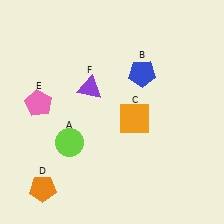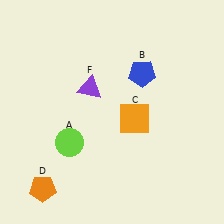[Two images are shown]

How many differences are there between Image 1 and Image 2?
There is 1 difference between the two images.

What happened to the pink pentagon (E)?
The pink pentagon (E) was removed in Image 2. It was in the top-left area of Image 1.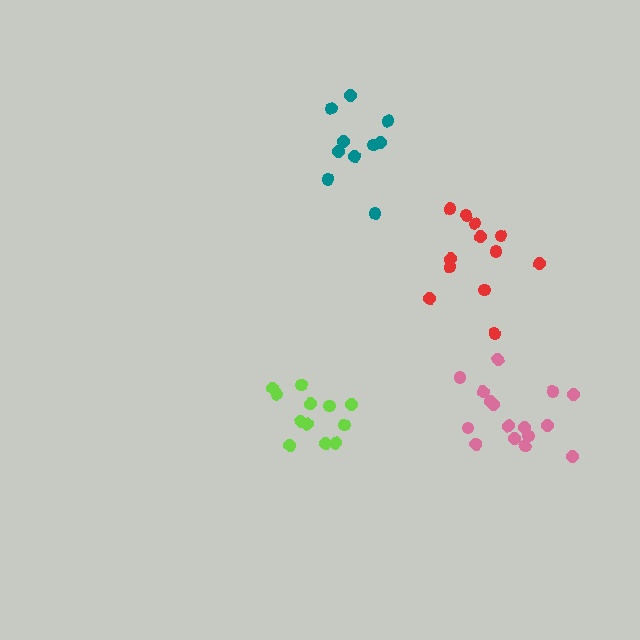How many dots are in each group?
Group 1: 12 dots, Group 2: 12 dots, Group 3: 10 dots, Group 4: 16 dots (50 total).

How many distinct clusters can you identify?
There are 4 distinct clusters.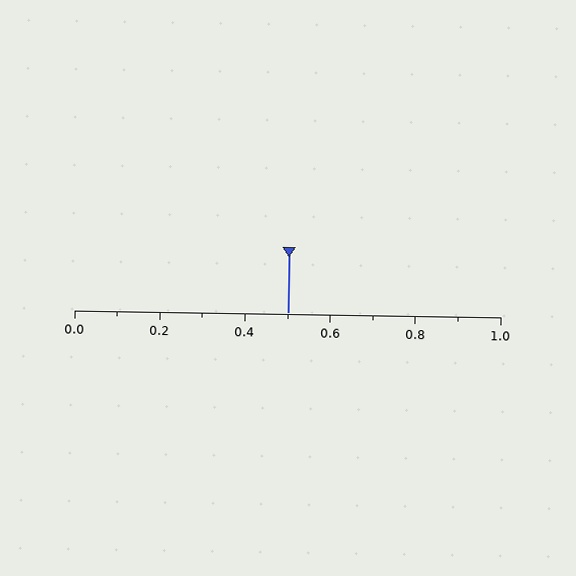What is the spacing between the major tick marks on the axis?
The major ticks are spaced 0.2 apart.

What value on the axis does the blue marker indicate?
The marker indicates approximately 0.5.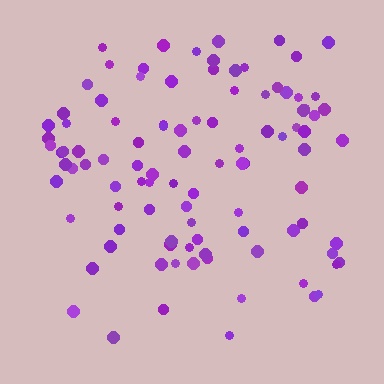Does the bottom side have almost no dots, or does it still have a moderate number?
Still a moderate number, just noticeably fewer than the top.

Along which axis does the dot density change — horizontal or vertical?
Vertical.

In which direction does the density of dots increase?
From bottom to top, with the top side densest.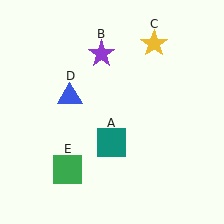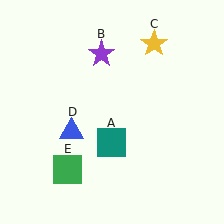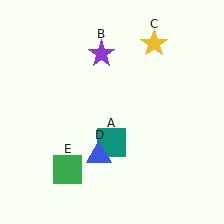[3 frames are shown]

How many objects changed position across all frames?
1 object changed position: blue triangle (object D).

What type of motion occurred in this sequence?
The blue triangle (object D) rotated counterclockwise around the center of the scene.